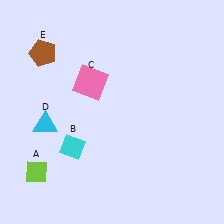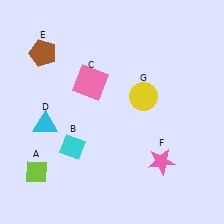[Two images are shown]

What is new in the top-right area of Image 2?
A yellow circle (G) was added in the top-right area of Image 2.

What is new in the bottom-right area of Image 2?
A pink star (F) was added in the bottom-right area of Image 2.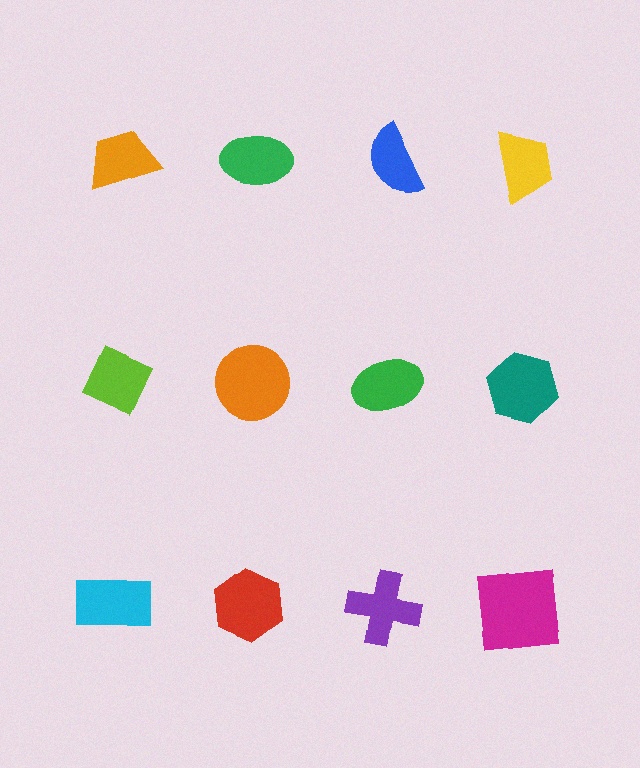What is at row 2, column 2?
An orange circle.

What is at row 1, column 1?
An orange trapezoid.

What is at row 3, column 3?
A purple cross.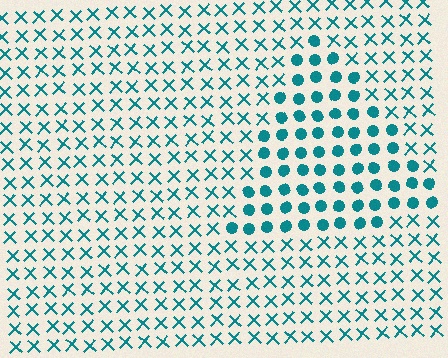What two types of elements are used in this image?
The image uses circles inside the triangle region and X marks outside it.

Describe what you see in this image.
The image is filled with small teal elements arranged in a uniform grid. A triangle-shaped region contains circles, while the surrounding area contains X marks. The boundary is defined purely by the change in element shape.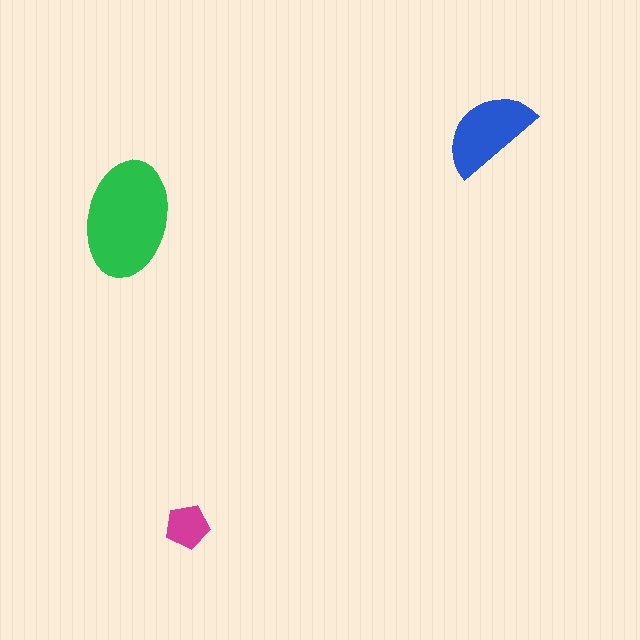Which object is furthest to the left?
The green ellipse is leftmost.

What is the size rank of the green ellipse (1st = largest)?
1st.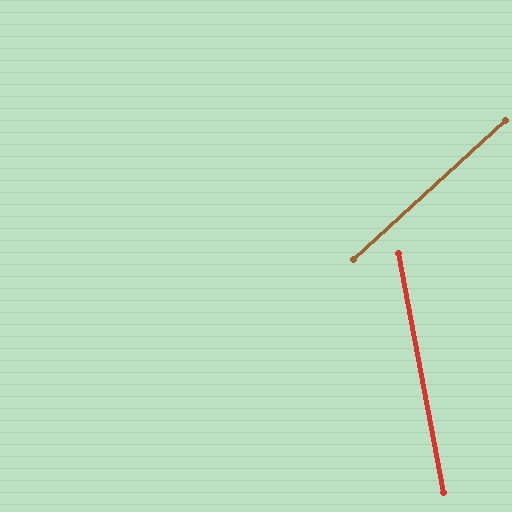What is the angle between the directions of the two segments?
Approximately 58 degrees.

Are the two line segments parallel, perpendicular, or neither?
Neither parallel nor perpendicular — they differ by about 58°.